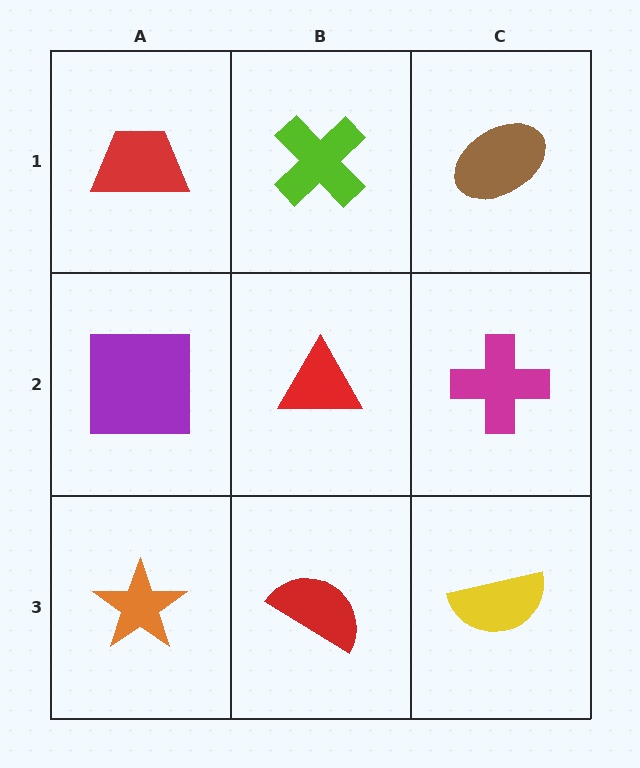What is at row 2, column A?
A purple square.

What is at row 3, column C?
A yellow semicircle.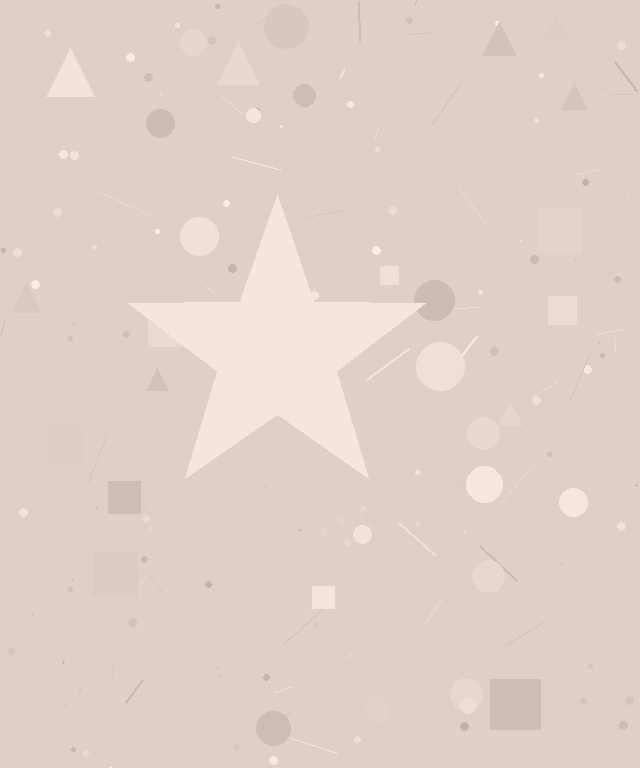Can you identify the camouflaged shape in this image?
The camouflaged shape is a star.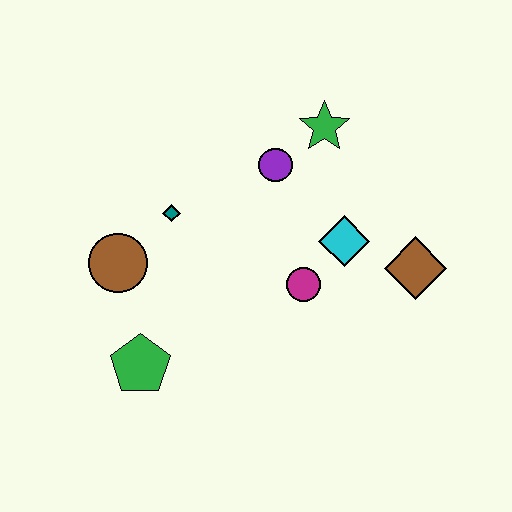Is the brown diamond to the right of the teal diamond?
Yes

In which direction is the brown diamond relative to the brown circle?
The brown diamond is to the right of the brown circle.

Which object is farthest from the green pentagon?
The green star is farthest from the green pentagon.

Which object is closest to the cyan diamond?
The magenta circle is closest to the cyan diamond.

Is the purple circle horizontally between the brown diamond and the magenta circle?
No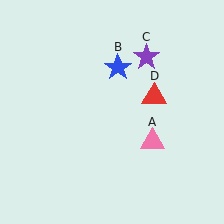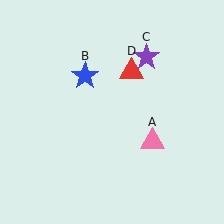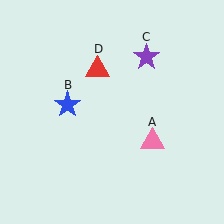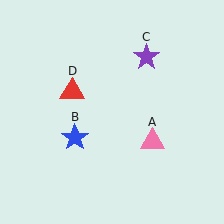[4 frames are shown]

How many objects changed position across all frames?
2 objects changed position: blue star (object B), red triangle (object D).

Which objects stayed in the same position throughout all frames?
Pink triangle (object A) and purple star (object C) remained stationary.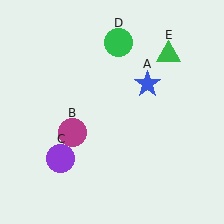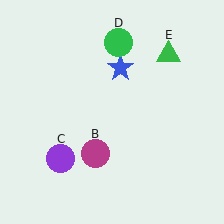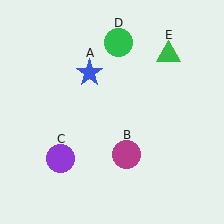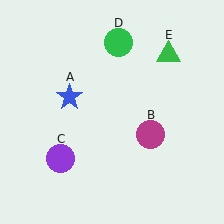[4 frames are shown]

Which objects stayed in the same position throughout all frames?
Purple circle (object C) and green circle (object D) and green triangle (object E) remained stationary.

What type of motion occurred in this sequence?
The blue star (object A), magenta circle (object B) rotated counterclockwise around the center of the scene.